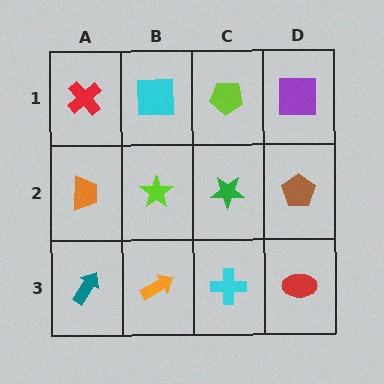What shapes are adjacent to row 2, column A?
A red cross (row 1, column A), a teal arrow (row 3, column A), a lime star (row 2, column B).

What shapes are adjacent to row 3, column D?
A brown pentagon (row 2, column D), a cyan cross (row 3, column C).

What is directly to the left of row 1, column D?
A lime pentagon.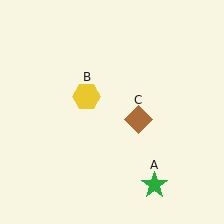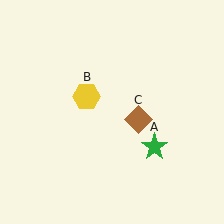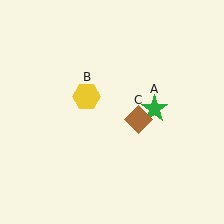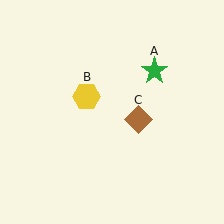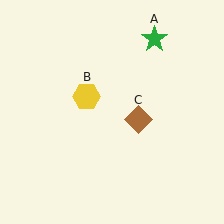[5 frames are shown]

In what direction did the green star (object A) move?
The green star (object A) moved up.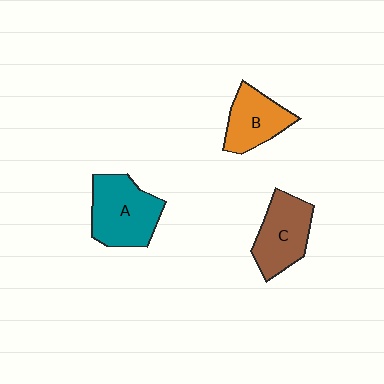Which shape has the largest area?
Shape A (teal).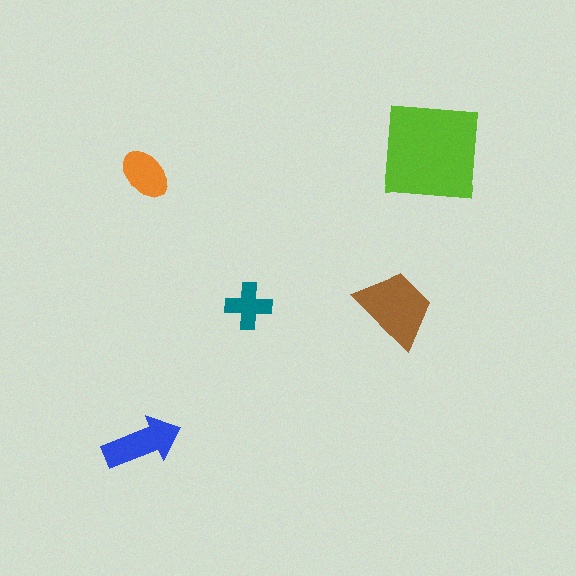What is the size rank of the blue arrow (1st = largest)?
3rd.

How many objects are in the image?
There are 5 objects in the image.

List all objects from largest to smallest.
The lime square, the brown trapezoid, the blue arrow, the orange ellipse, the teal cross.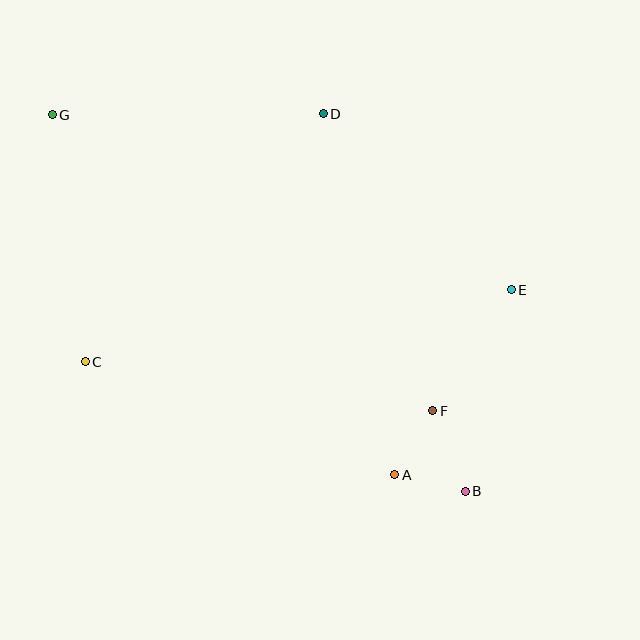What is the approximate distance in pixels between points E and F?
The distance between E and F is approximately 145 pixels.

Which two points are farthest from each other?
Points B and G are farthest from each other.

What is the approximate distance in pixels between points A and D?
The distance between A and D is approximately 368 pixels.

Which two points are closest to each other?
Points A and B are closest to each other.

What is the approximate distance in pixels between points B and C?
The distance between B and C is approximately 401 pixels.